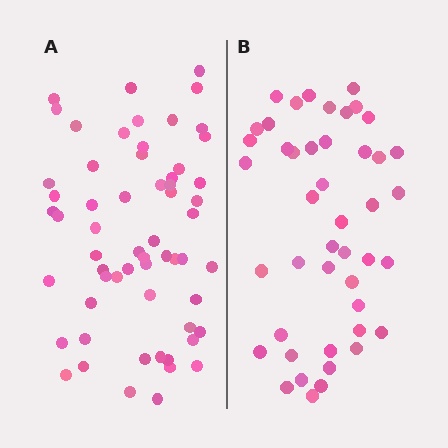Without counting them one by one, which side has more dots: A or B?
Region A (the left region) has more dots.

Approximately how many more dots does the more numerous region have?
Region A has approximately 15 more dots than region B.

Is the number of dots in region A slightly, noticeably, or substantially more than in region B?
Region A has noticeably more, but not dramatically so. The ratio is roughly 1.3 to 1.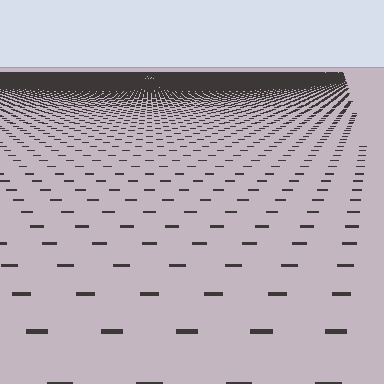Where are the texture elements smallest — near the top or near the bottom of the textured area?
Near the top.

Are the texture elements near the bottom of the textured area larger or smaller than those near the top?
Larger. Near the bottom, elements are closer to the viewer and appear at a bigger on-screen size.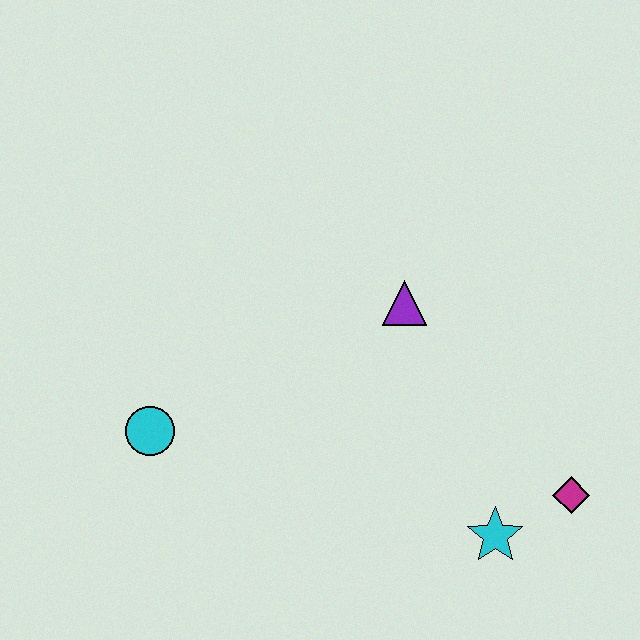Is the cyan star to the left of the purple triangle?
No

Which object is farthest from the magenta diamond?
The cyan circle is farthest from the magenta diamond.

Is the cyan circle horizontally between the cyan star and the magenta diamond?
No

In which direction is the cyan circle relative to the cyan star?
The cyan circle is to the left of the cyan star.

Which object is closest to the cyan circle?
The purple triangle is closest to the cyan circle.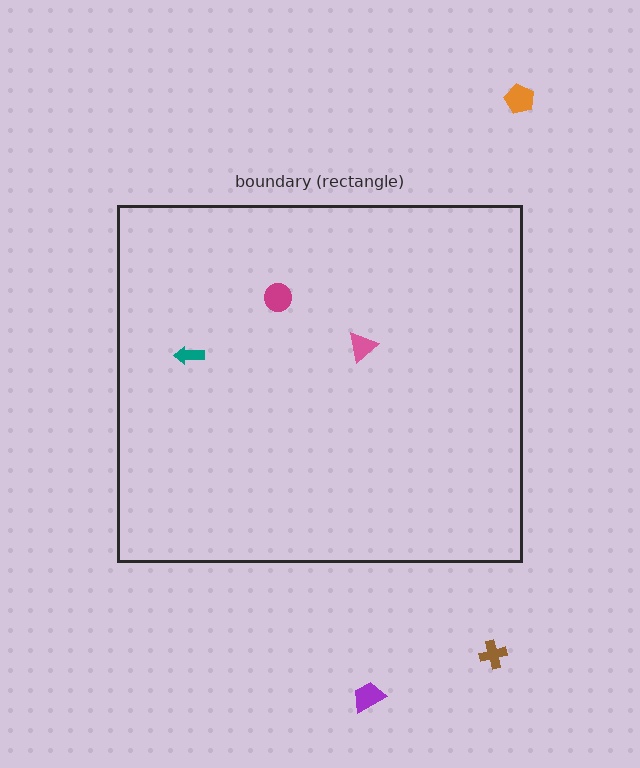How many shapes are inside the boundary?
3 inside, 3 outside.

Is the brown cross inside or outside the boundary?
Outside.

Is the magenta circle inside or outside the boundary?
Inside.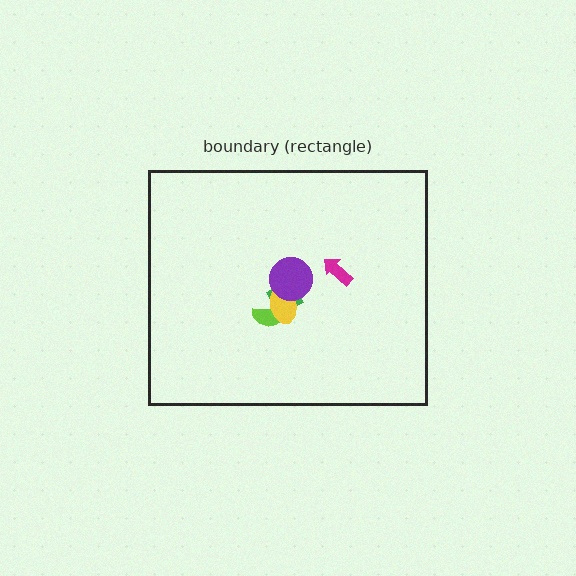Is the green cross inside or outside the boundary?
Inside.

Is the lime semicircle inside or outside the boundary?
Inside.